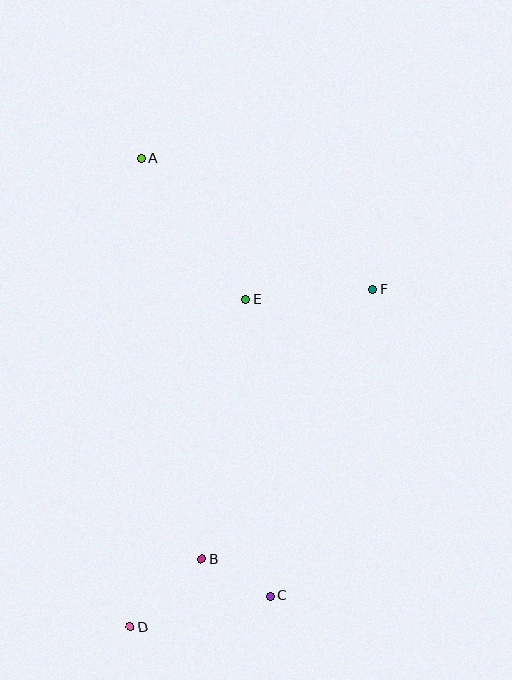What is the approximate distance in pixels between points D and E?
The distance between D and E is approximately 347 pixels.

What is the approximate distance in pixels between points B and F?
The distance between B and F is approximately 320 pixels.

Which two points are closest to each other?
Points B and C are closest to each other.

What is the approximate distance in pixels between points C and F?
The distance between C and F is approximately 323 pixels.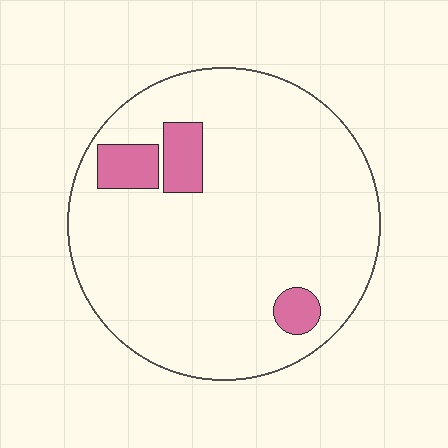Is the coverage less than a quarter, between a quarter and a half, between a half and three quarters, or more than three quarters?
Less than a quarter.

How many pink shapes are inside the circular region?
3.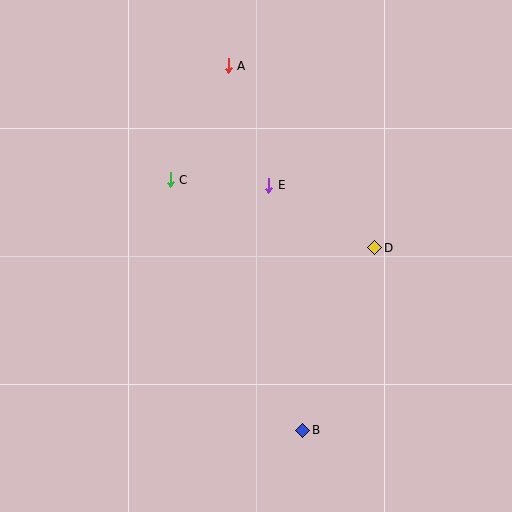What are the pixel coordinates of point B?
Point B is at (303, 430).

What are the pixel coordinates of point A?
Point A is at (228, 66).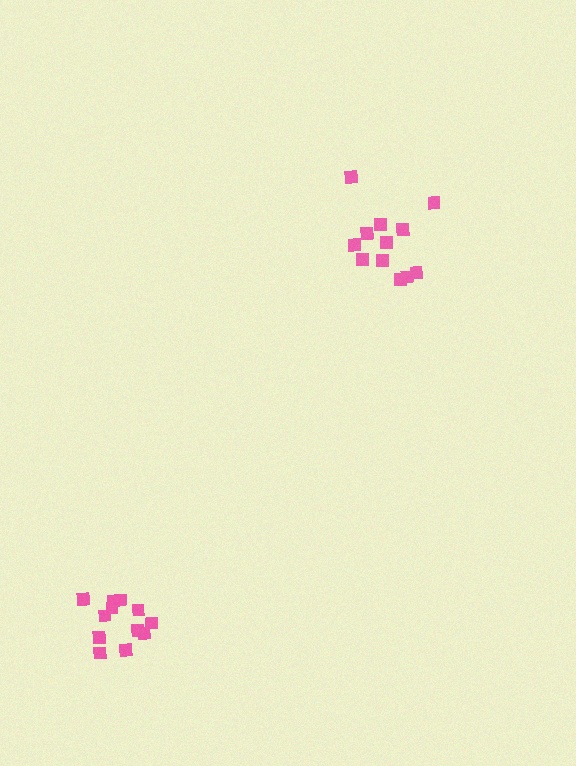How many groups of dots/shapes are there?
There are 2 groups.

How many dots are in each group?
Group 1: 12 dots, Group 2: 12 dots (24 total).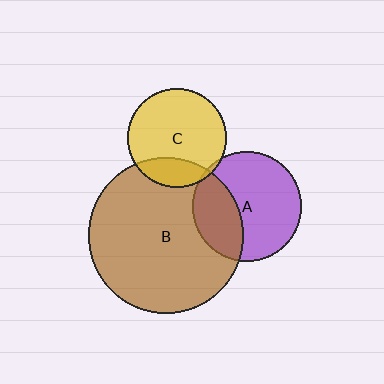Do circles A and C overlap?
Yes.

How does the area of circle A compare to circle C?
Approximately 1.2 times.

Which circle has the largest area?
Circle B (brown).